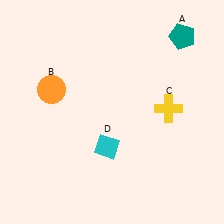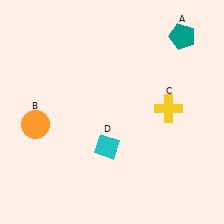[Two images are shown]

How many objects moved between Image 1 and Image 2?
1 object moved between the two images.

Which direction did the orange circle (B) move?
The orange circle (B) moved down.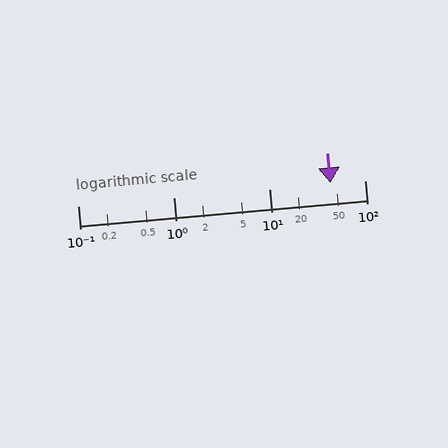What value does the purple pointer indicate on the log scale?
The pointer indicates approximately 44.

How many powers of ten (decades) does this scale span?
The scale spans 3 decades, from 0.1 to 100.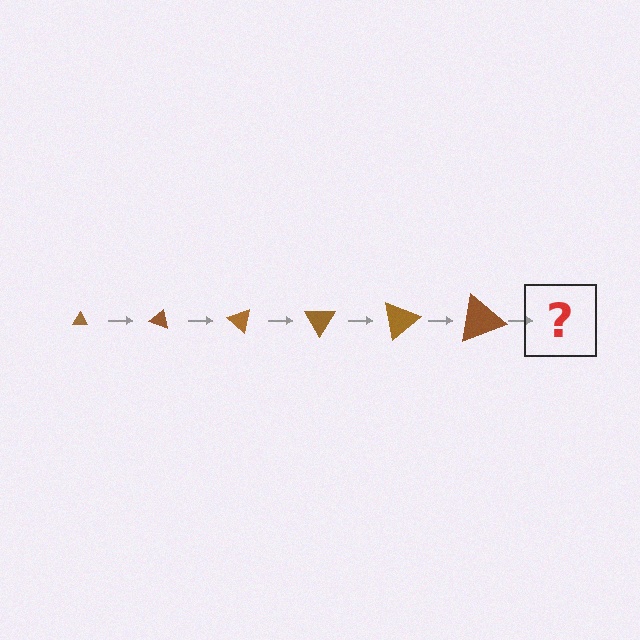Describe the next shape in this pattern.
It should be a triangle, larger than the previous one and rotated 120 degrees from the start.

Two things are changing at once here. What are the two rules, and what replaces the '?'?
The two rules are that the triangle grows larger each step and it rotates 20 degrees each step. The '?' should be a triangle, larger than the previous one and rotated 120 degrees from the start.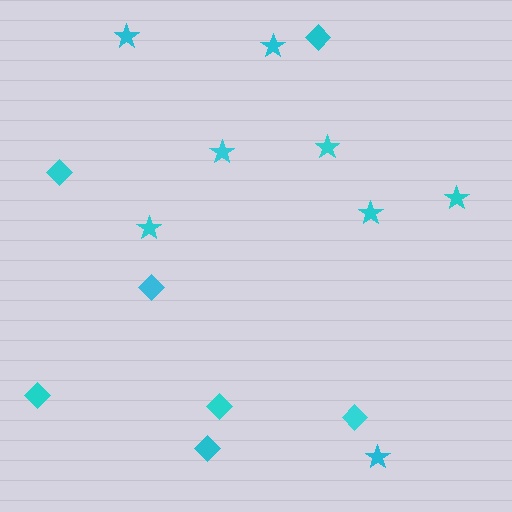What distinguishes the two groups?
There are 2 groups: one group of diamonds (7) and one group of stars (8).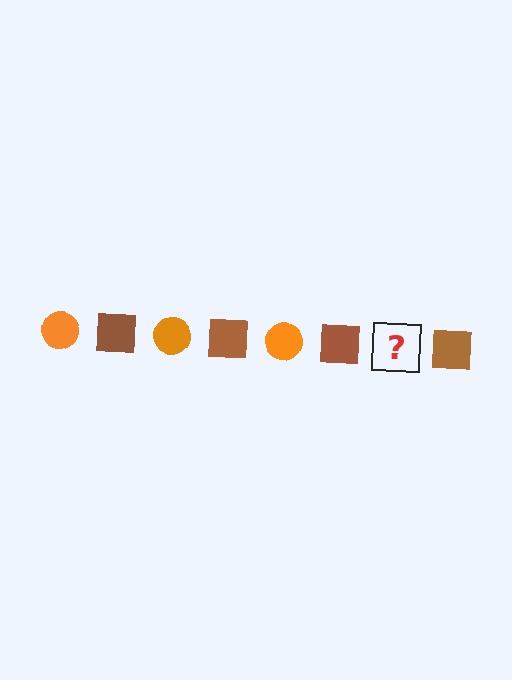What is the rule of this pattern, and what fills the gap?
The rule is that the pattern alternates between orange circle and brown square. The gap should be filled with an orange circle.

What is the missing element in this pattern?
The missing element is an orange circle.